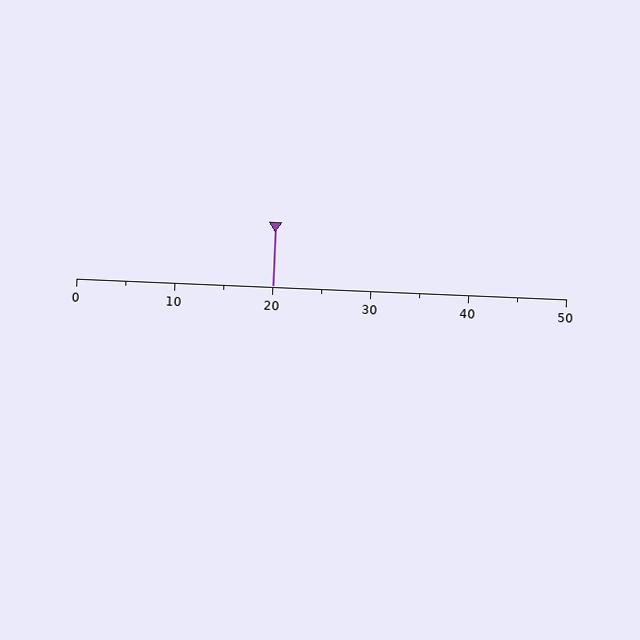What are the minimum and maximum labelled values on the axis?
The axis runs from 0 to 50.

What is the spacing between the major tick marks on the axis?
The major ticks are spaced 10 apart.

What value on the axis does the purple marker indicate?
The marker indicates approximately 20.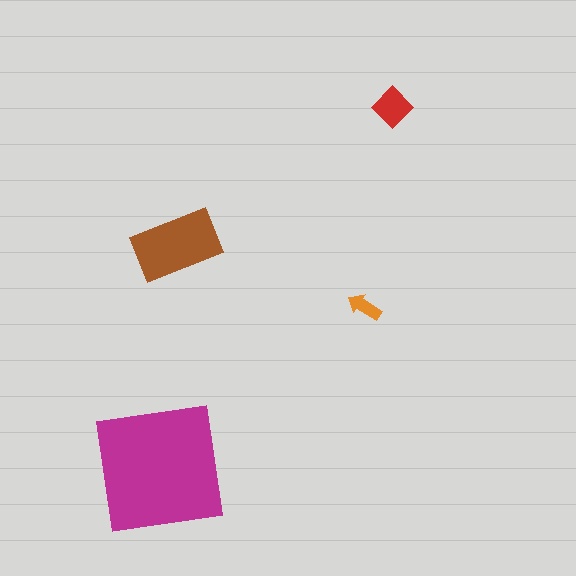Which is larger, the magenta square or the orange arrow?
The magenta square.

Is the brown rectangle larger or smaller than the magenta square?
Smaller.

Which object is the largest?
The magenta square.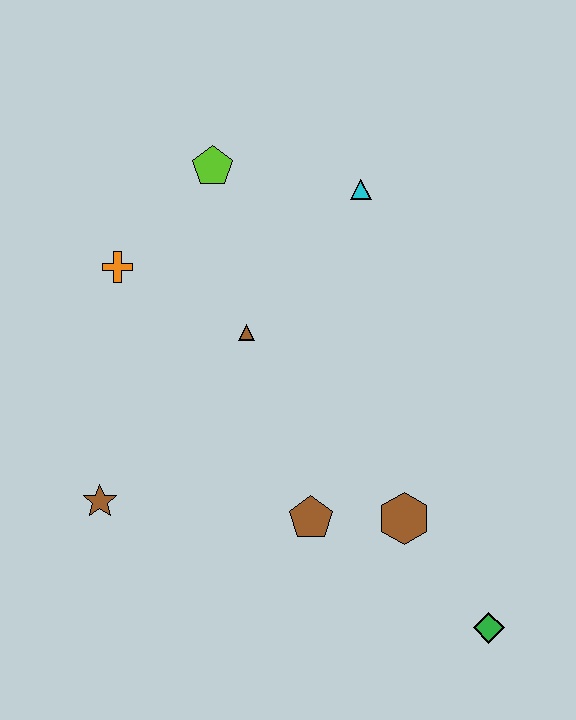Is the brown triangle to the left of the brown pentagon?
Yes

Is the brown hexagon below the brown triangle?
Yes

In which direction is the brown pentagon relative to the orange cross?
The brown pentagon is below the orange cross.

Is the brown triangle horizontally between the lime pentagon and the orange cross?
No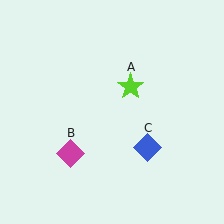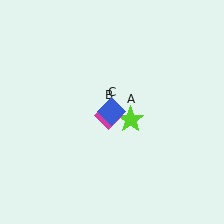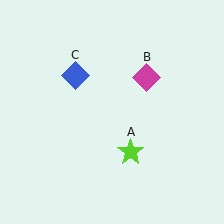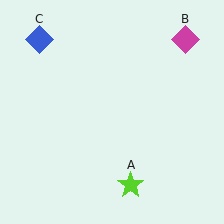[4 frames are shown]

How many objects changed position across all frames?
3 objects changed position: lime star (object A), magenta diamond (object B), blue diamond (object C).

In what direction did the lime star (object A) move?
The lime star (object A) moved down.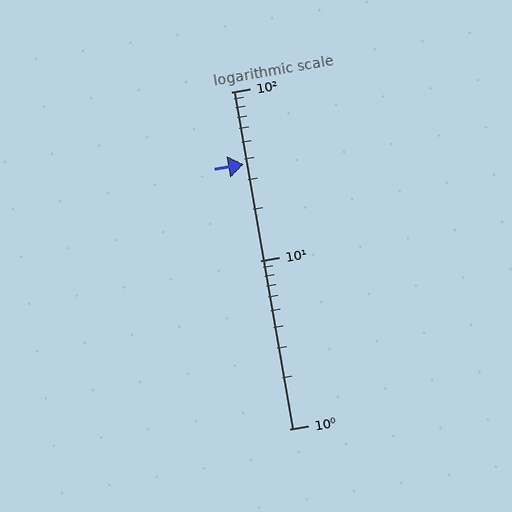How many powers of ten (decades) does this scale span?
The scale spans 2 decades, from 1 to 100.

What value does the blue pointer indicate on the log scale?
The pointer indicates approximately 37.